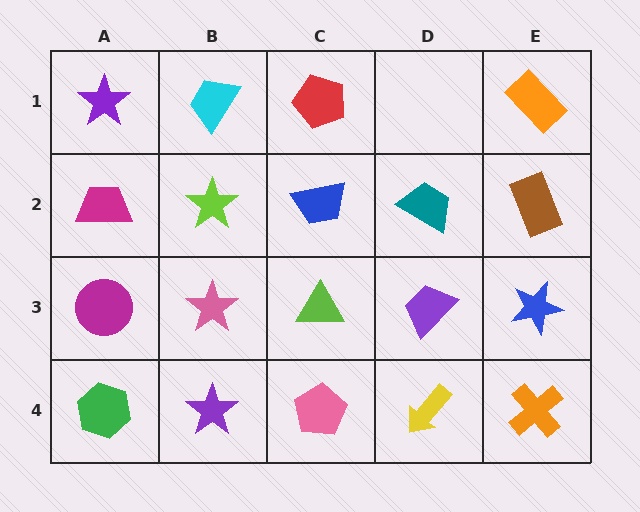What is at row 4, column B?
A purple star.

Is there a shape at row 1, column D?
No, that cell is empty.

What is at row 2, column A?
A magenta trapezoid.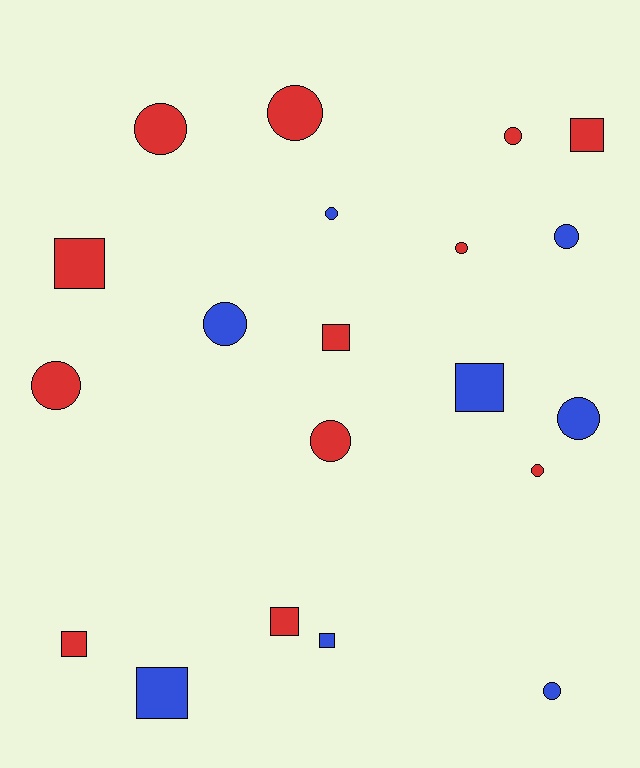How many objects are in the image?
There are 20 objects.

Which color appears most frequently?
Red, with 12 objects.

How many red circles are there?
There are 7 red circles.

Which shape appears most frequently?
Circle, with 12 objects.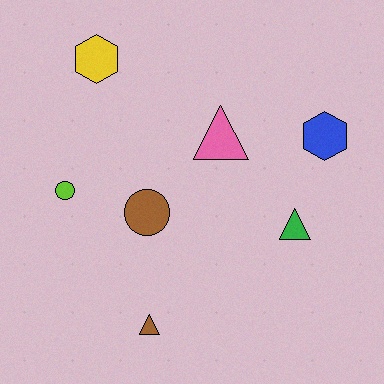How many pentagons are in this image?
There are no pentagons.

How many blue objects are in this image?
There is 1 blue object.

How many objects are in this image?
There are 7 objects.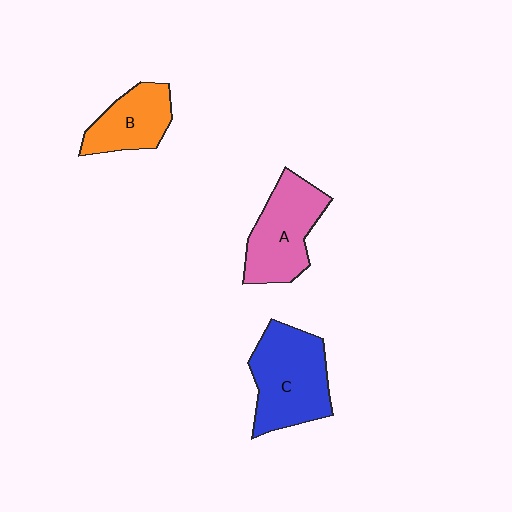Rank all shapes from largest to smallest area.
From largest to smallest: C (blue), A (pink), B (orange).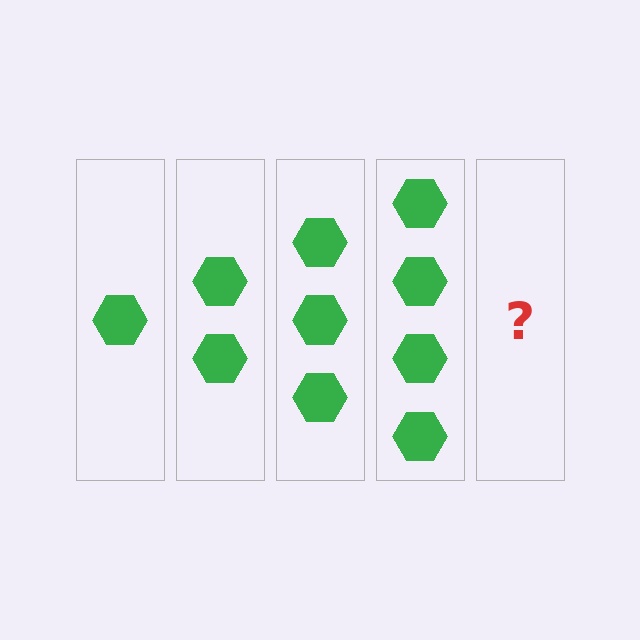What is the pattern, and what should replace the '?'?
The pattern is that each step adds one more hexagon. The '?' should be 5 hexagons.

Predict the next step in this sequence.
The next step is 5 hexagons.